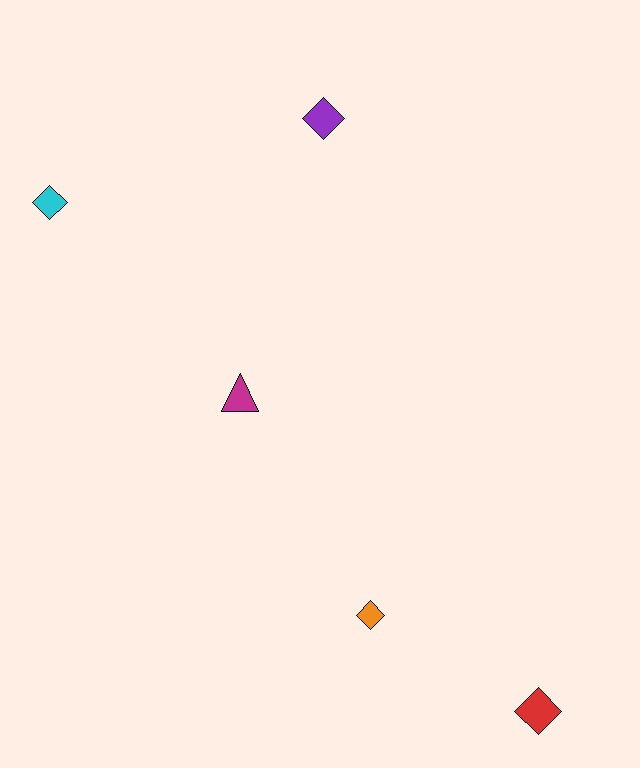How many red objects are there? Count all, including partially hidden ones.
There is 1 red object.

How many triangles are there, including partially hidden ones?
There is 1 triangle.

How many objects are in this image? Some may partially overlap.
There are 5 objects.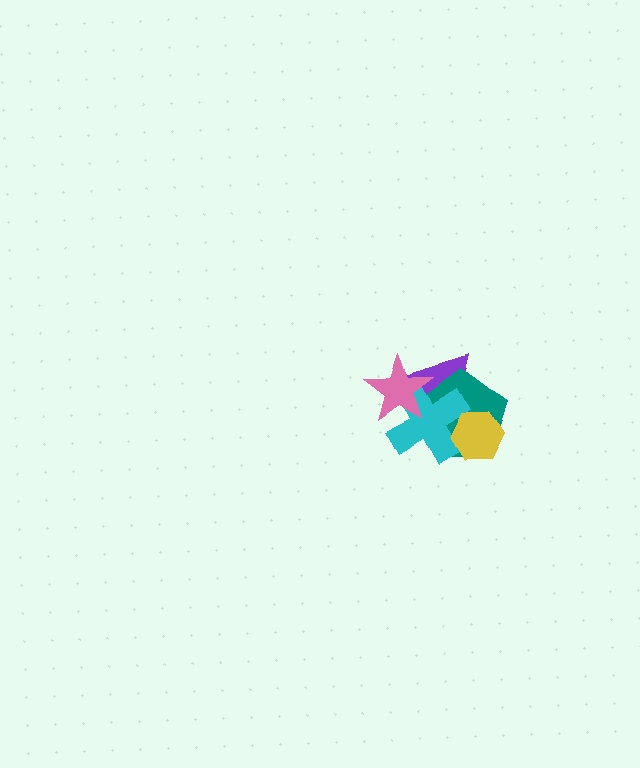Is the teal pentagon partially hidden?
Yes, it is partially covered by another shape.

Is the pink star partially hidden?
No, no other shape covers it.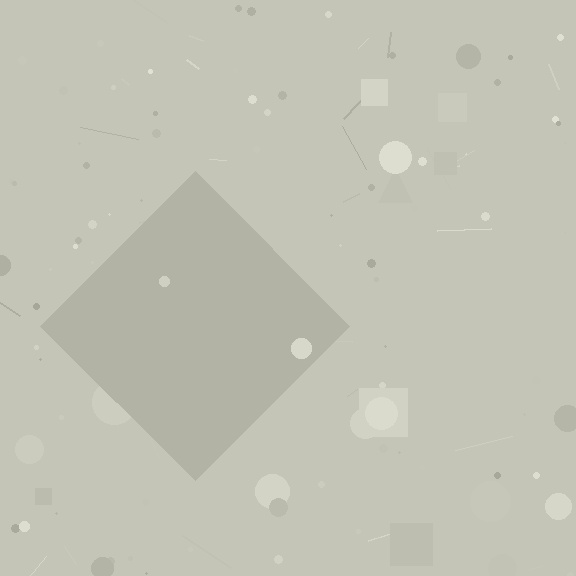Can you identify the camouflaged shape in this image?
The camouflaged shape is a diamond.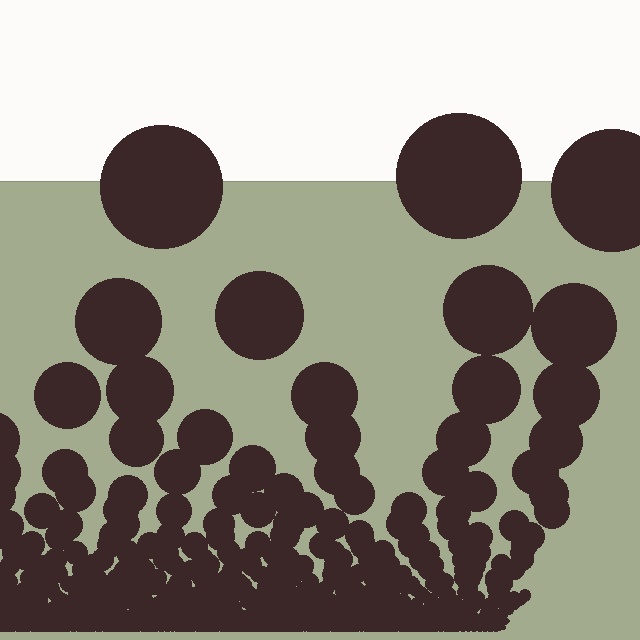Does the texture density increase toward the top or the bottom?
Density increases toward the bottom.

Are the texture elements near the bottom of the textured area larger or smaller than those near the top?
Smaller. The gradient is inverted — elements near the bottom are smaller and denser.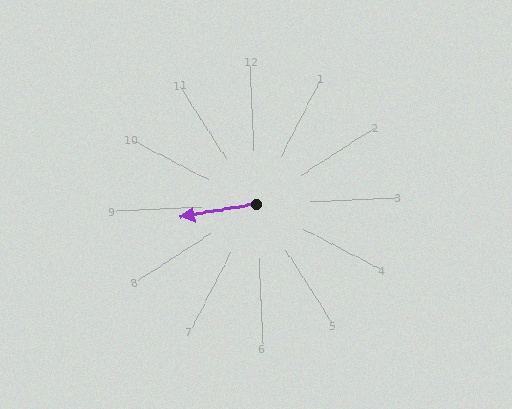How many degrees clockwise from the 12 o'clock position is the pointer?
Approximately 263 degrees.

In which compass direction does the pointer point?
West.